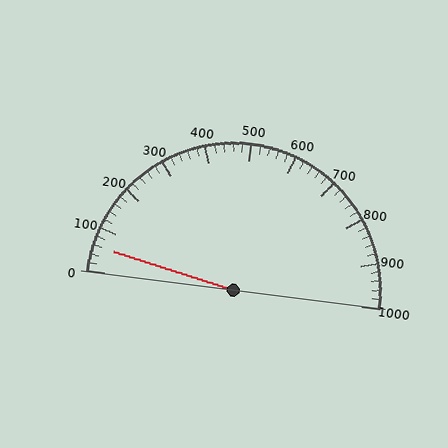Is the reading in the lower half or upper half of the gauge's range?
The reading is in the lower half of the range (0 to 1000).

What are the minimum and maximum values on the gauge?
The gauge ranges from 0 to 1000.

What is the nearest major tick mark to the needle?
The nearest major tick mark is 100.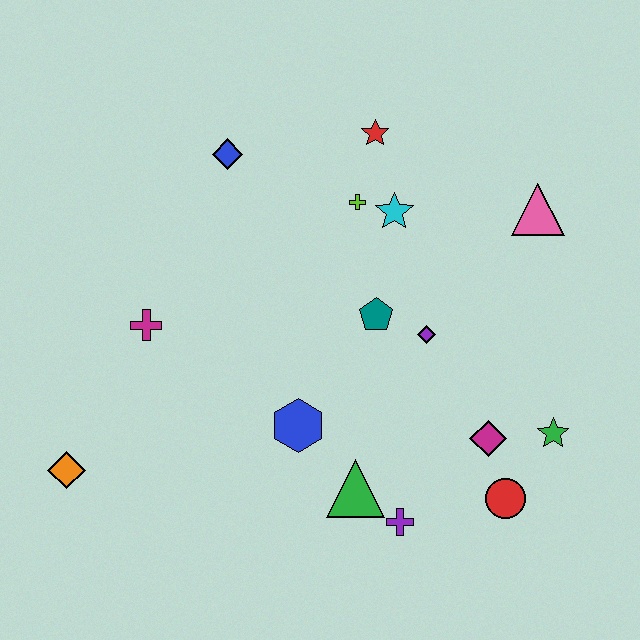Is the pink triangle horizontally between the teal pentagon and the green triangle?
No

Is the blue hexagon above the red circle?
Yes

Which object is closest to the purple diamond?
The teal pentagon is closest to the purple diamond.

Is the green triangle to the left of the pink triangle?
Yes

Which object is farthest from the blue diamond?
The red circle is farthest from the blue diamond.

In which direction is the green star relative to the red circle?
The green star is above the red circle.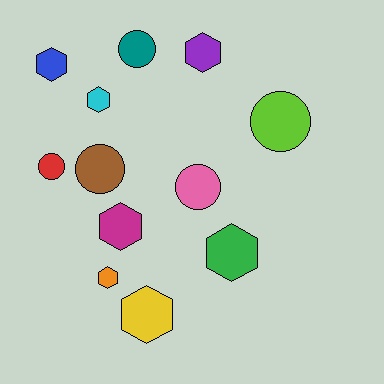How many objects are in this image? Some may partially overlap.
There are 12 objects.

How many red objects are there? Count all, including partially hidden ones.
There is 1 red object.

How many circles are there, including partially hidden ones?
There are 5 circles.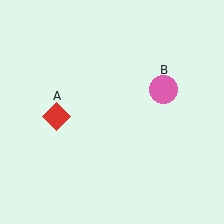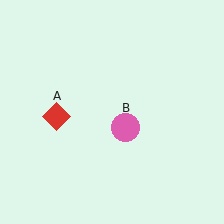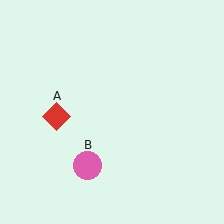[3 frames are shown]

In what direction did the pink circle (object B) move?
The pink circle (object B) moved down and to the left.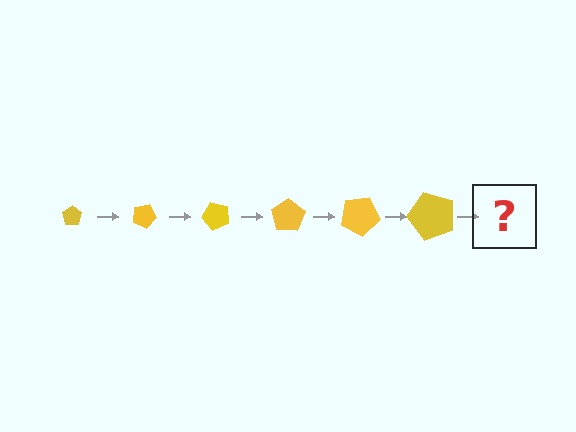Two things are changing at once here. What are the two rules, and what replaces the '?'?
The two rules are that the pentagon grows larger each step and it rotates 25 degrees each step. The '?' should be a pentagon, larger than the previous one and rotated 150 degrees from the start.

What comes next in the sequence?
The next element should be a pentagon, larger than the previous one and rotated 150 degrees from the start.